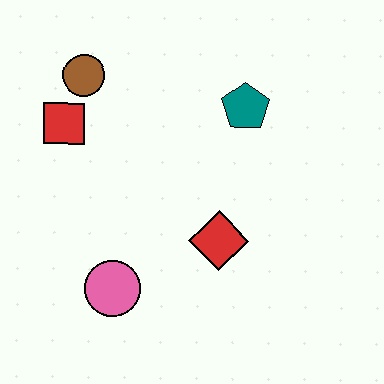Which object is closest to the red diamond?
The pink circle is closest to the red diamond.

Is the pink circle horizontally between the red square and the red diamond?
Yes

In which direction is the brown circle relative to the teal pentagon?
The brown circle is to the left of the teal pentagon.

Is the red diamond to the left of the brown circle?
No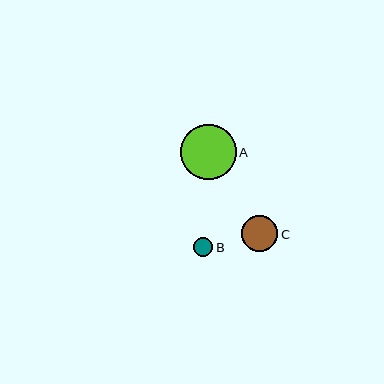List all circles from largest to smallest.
From largest to smallest: A, C, B.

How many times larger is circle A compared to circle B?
Circle A is approximately 2.8 times the size of circle B.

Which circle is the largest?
Circle A is the largest with a size of approximately 56 pixels.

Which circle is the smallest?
Circle B is the smallest with a size of approximately 20 pixels.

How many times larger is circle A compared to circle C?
Circle A is approximately 1.6 times the size of circle C.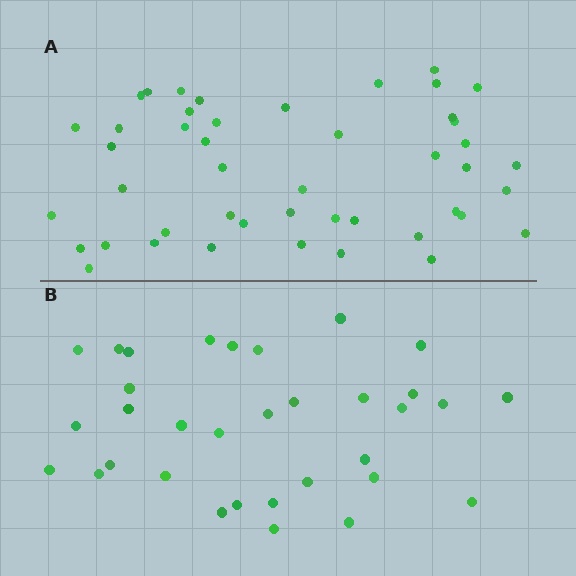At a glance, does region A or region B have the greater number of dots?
Region A (the top region) has more dots.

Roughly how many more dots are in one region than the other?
Region A has approximately 15 more dots than region B.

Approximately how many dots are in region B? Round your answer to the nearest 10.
About 30 dots. (The exact count is 33, which rounds to 30.)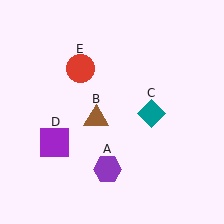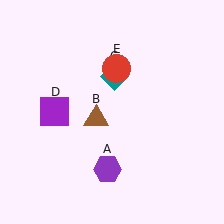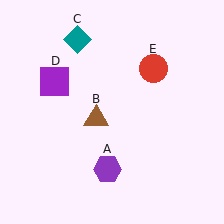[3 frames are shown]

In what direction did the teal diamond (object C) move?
The teal diamond (object C) moved up and to the left.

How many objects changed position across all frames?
3 objects changed position: teal diamond (object C), purple square (object D), red circle (object E).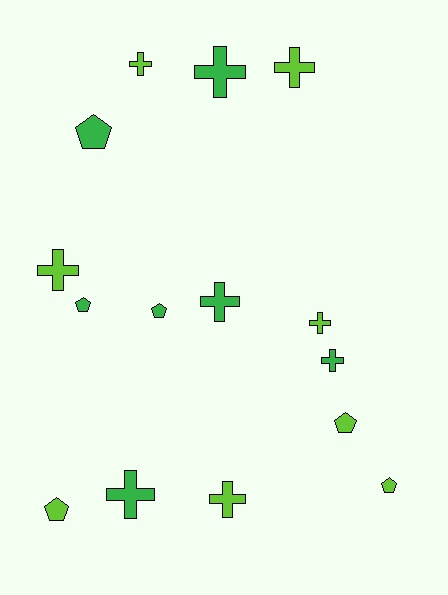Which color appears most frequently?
Lime, with 8 objects.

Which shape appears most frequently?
Cross, with 9 objects.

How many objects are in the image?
There are 15 objects.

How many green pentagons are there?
There are 3 green pentagons.